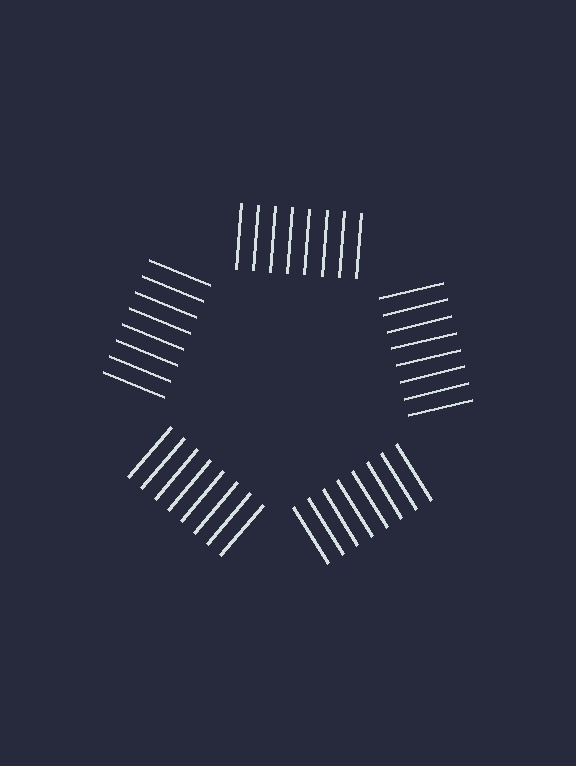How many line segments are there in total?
40 — 8 along each of the 5 edges.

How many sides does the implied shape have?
5 sides — the line-ends trace a pentagon.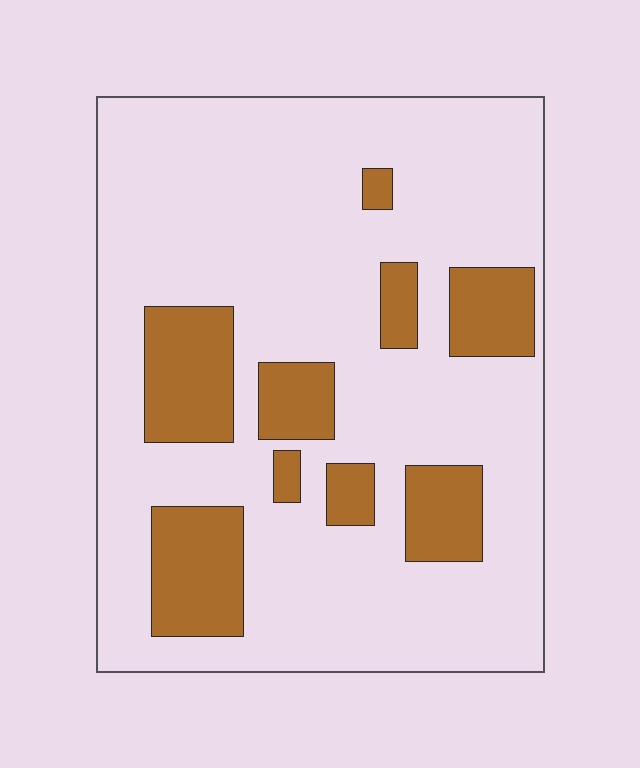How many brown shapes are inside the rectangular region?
9.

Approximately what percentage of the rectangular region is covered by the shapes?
Approximately 20%.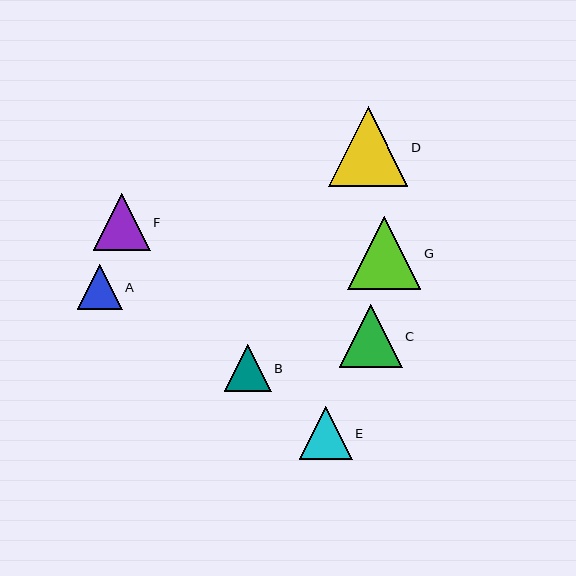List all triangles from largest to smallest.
From largest to smallest: D, G, C, F, E, B, A.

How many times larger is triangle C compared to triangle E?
Triangle C is approximately 1.2 times the size of triangle E.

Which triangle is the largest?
Triangle D is the largest with a size of approximately 80 pixels.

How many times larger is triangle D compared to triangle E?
Triangle D is approximately 1.5 times the size of triangle E.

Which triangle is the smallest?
Triangle A is the smallest with a size of approximately 45 pixels.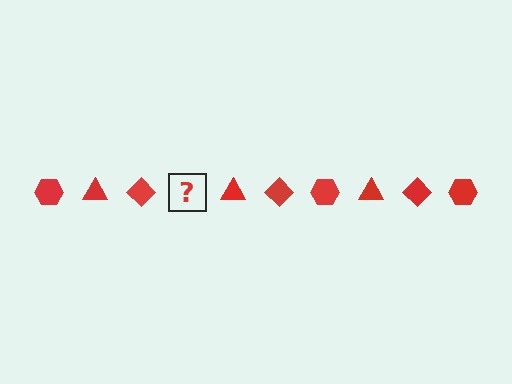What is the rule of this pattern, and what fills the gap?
The rule is that the pattern cycles through hexagon, triangle, diamond shapes in red. The gap should be filled with a red hexagon.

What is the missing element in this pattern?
The missing element is a red hexagon.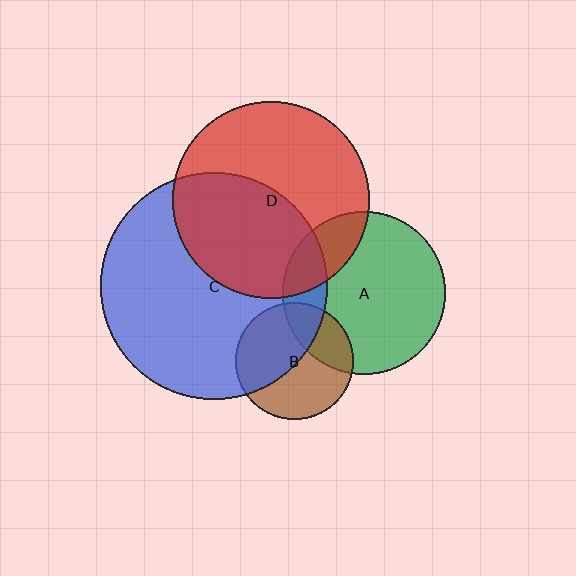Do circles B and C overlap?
Yes.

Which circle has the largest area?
Circle C (blue).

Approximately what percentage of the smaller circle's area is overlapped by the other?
Approximately 50%.